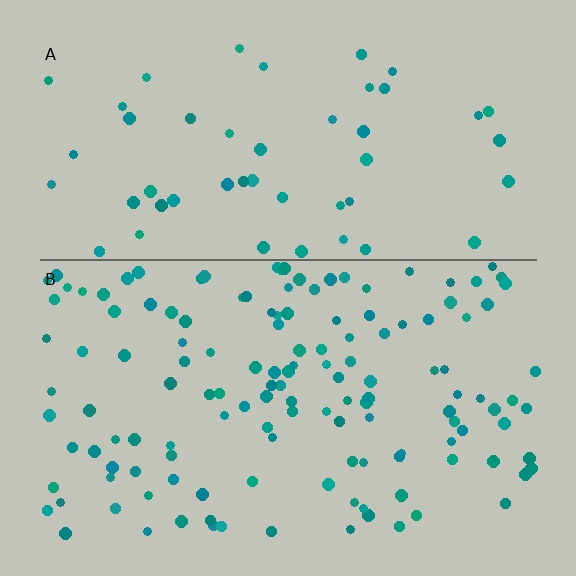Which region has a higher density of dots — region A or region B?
B (the bottom).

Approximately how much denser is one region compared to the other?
Approximately 2.8× — region B over region A.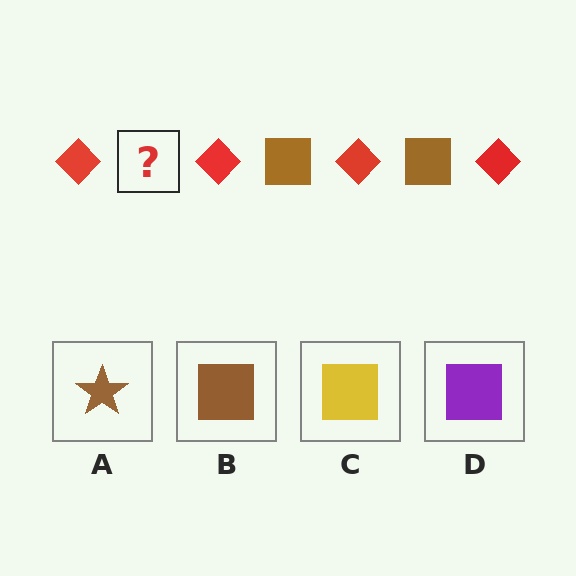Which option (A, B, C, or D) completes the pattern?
B.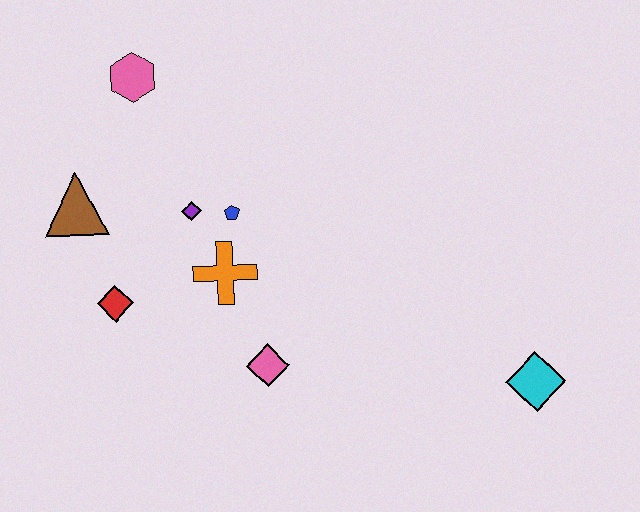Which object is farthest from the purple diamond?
The cyan diamond is farthest from the purple diamond.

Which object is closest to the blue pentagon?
The purple diamond is closest to the blue pentagon.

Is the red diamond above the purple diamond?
No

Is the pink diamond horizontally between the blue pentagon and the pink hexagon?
No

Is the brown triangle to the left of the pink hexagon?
Yes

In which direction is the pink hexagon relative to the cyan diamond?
The pink hexagon is to the left of the cyan diamond.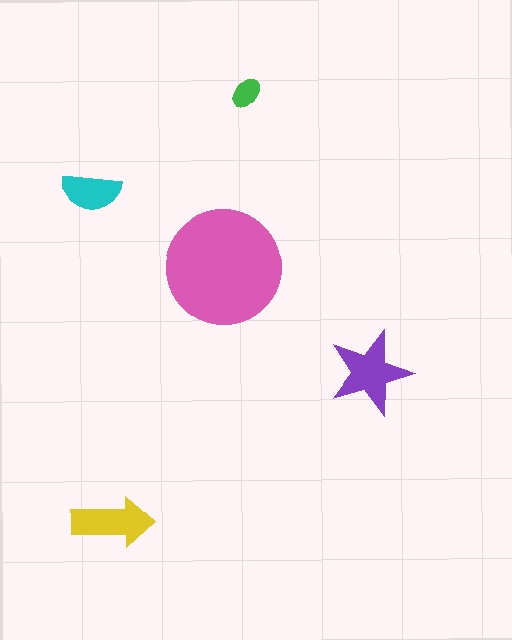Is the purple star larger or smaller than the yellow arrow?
Larger.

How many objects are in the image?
There are 5 objects in the image.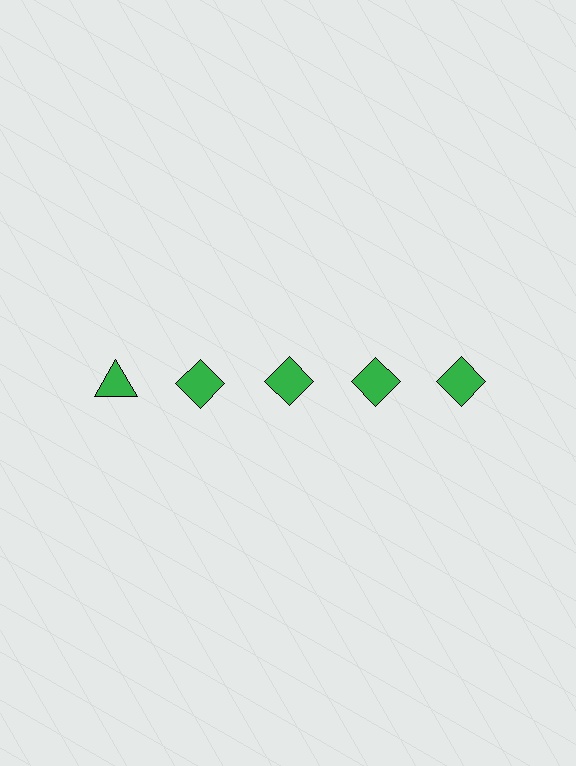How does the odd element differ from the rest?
It has a different shape: triangle instead of diamond.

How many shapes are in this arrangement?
There are 5 shapes arranged in a grid pattern.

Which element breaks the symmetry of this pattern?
The green triangle in the top row, leftmost column breaks the symmetry. All other shapes are green diamonds.